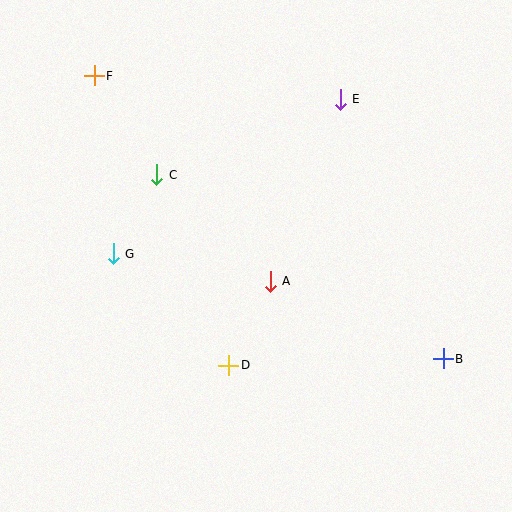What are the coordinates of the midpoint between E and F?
The midpoint between E and F is at (217, 87).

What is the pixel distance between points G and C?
The distance between G and C is 90 pixels.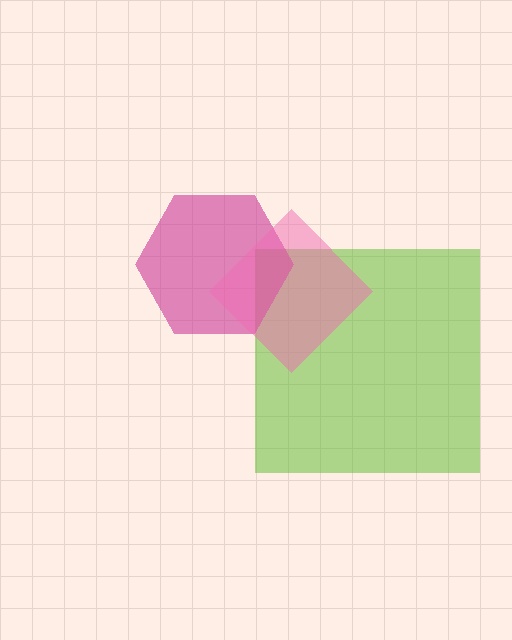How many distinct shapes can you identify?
There are 3 distinct shapes: a lime square, a magenta hexagon, a pink diamond.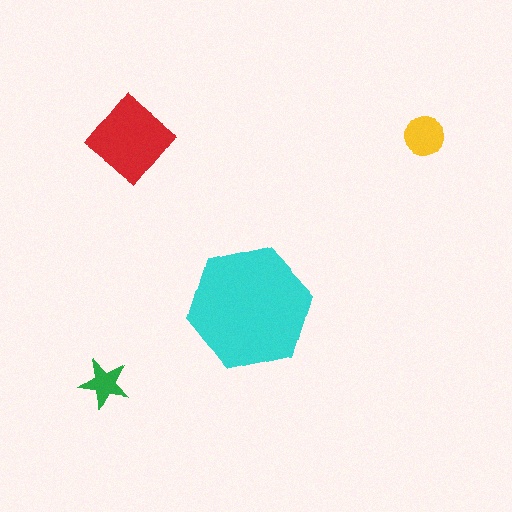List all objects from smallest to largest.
The green star, the yellow circle, the red diamond, the cyan hexagon.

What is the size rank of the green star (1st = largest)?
4th.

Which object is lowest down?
The green star is bottommost.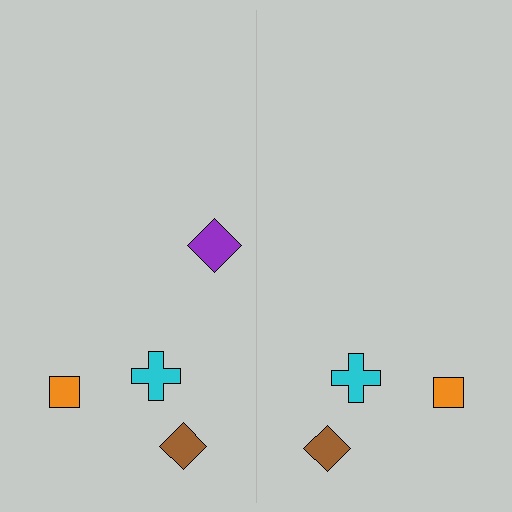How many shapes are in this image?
There are 7 shapes in this image.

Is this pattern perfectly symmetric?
No, the pattern is not perfectly symmetric. A purple diamond is missing from the right side.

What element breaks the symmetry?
A purple diamond is missing from the right side.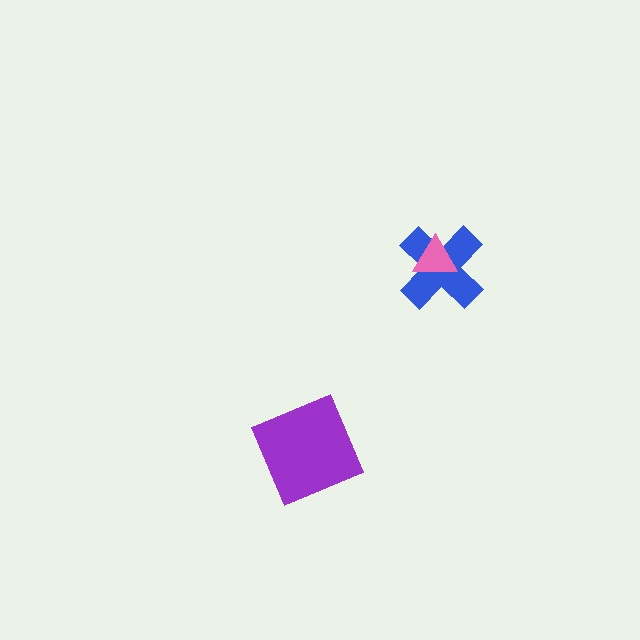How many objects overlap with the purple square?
0 objects overlap with the purple square.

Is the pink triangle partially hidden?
No, no other shape covers it.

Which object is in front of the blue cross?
The pink triangle is in front of the blue cross.